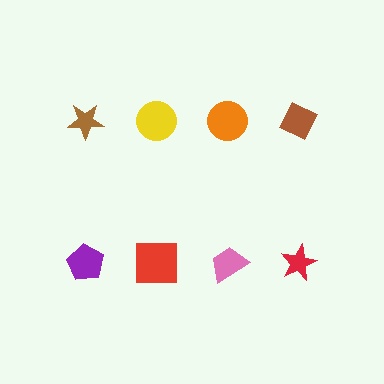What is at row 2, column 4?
A red star.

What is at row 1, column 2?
A yellow circle.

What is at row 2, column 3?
A pink trapezoid.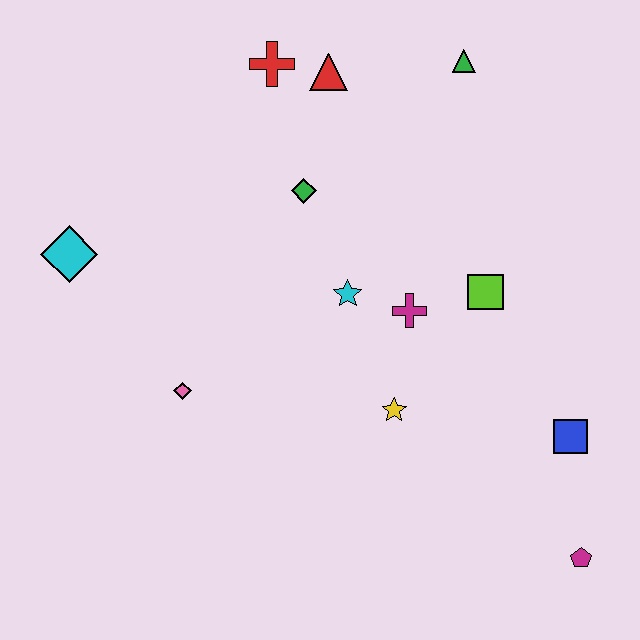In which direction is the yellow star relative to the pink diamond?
The yellow star is to the right of the pink diamond.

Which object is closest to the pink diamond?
The cyan diamond is closest to the pink diamond.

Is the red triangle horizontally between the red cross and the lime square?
Yes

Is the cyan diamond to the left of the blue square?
Yes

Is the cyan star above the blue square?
Yes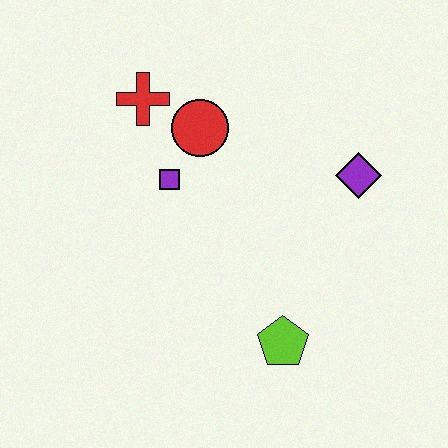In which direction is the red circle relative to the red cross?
The red circle is to the right of the red cross.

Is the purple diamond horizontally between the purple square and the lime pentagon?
No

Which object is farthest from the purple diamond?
The red cross is farthest from the purple diamond.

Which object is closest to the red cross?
The red circle is closest to the red cross.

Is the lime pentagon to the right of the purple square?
Yes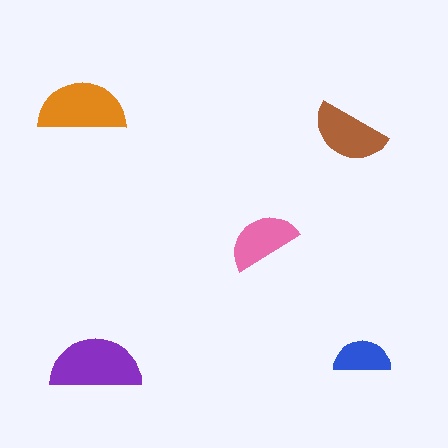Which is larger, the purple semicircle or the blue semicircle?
The purple one.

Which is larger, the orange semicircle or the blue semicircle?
The orange one.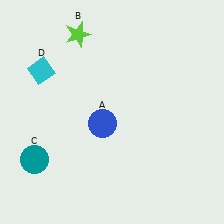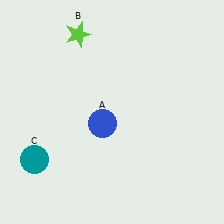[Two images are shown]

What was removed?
The cyan diamond (D) was removed in Image 2.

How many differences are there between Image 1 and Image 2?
There is 1 difference between the two images.